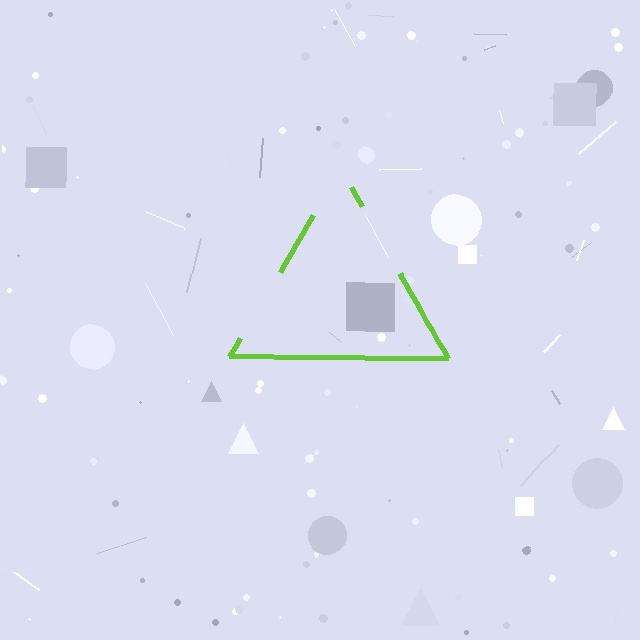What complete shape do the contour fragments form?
The contour fragments form a triangle.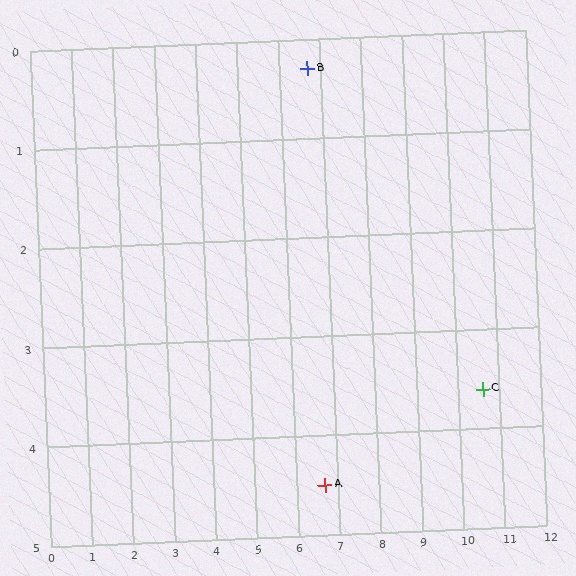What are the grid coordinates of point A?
Point A is at approximately (6.7, 4.5).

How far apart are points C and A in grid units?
Points C and A are about 4.0 grid units apart.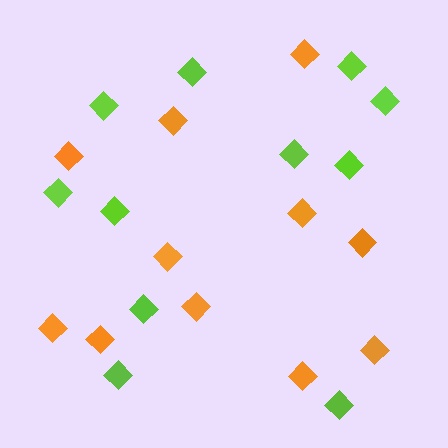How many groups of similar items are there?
There are 2 groups: one group of lime diamonds (11) and one group of orange diamonds (11).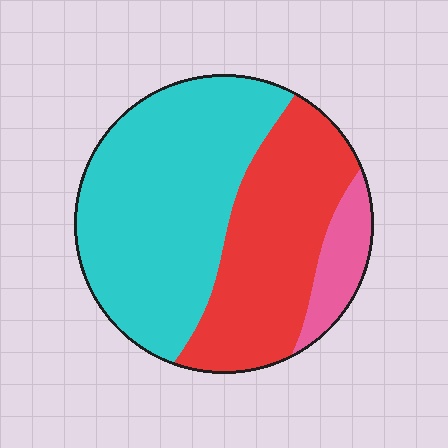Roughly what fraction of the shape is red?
Red takes up between a quarter and a half of the shape.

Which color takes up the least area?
Pink, at roughly 10%.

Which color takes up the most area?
Cyan, at roughly 55%.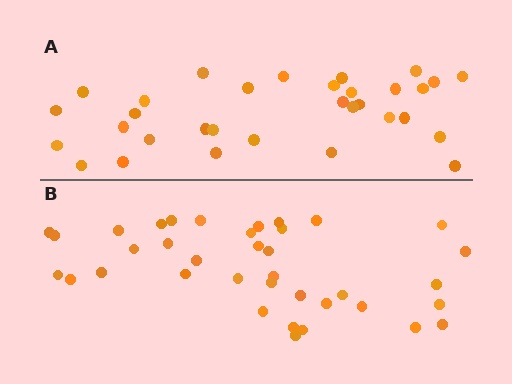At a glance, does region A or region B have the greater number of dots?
Region B (the bottom region) has more dots.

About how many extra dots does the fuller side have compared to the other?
Region B has about 5 more dots than region A.